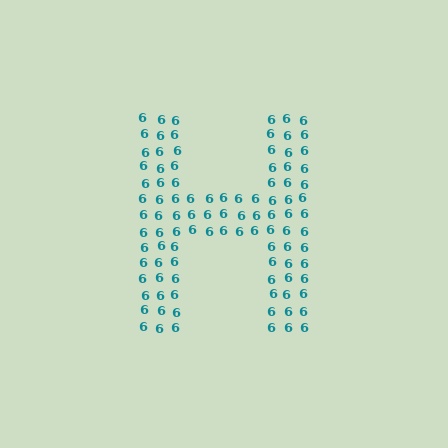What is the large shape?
The large shape is the letter H.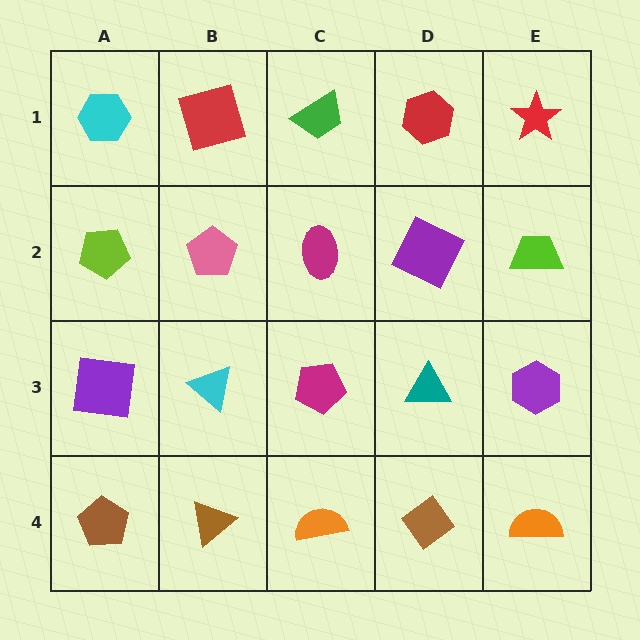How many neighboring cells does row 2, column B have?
4.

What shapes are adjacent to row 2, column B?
A red square (row 1, column B), a cyan triangle (row 3, column B), a lime pentagon (row 2, column A), a magenta ellipse (row 2, column C).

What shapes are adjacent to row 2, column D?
A red hexagon (row 1, column D), a teal triangle (row 3, column D), a magenta ellipse (row 2, column C), a lime trapezoid (row 2, column E).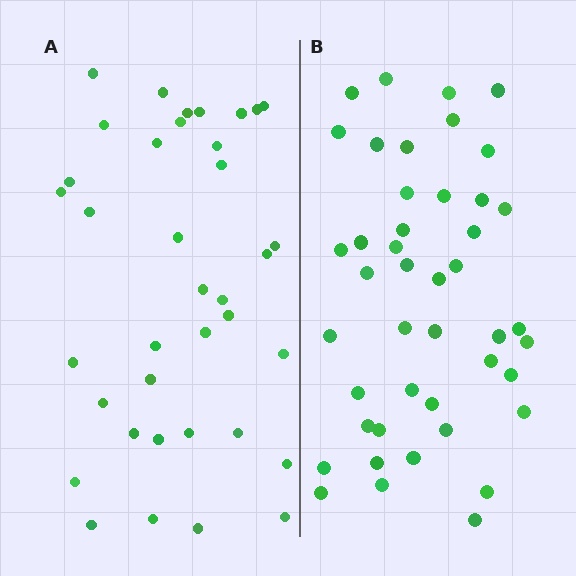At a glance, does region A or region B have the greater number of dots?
Region B (the right region) has more dots.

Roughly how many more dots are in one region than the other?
Region B has roughly 8 or so more dots than region A.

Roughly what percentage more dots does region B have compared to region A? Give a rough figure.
About 20% more.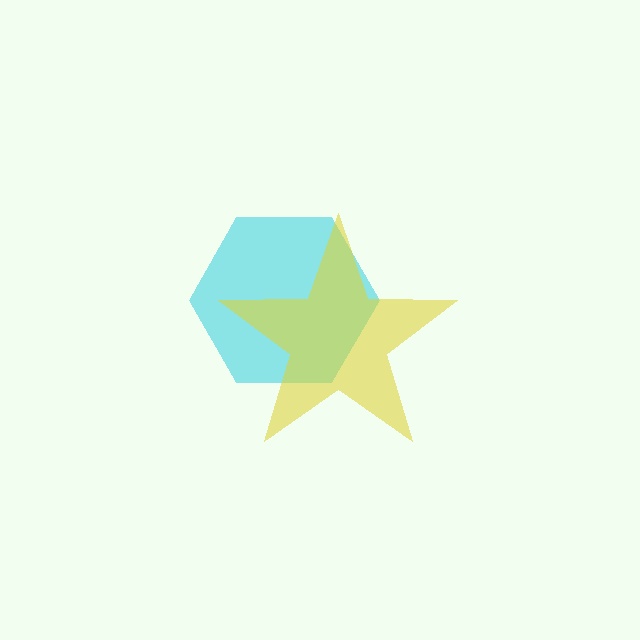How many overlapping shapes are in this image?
There are 2 overlapping shapes in the image.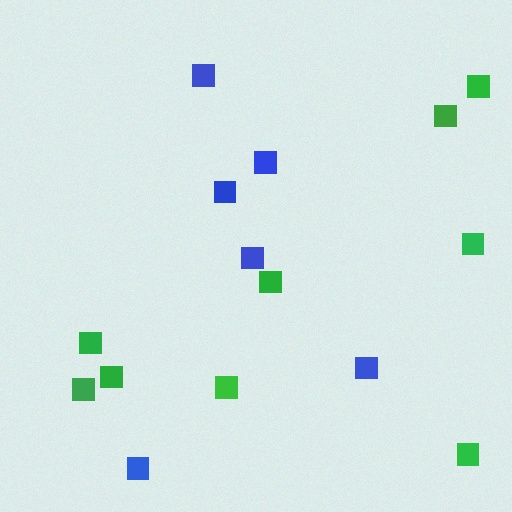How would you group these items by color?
There are 2 groups: one group of blue squares (6) and one group of green squares (9).